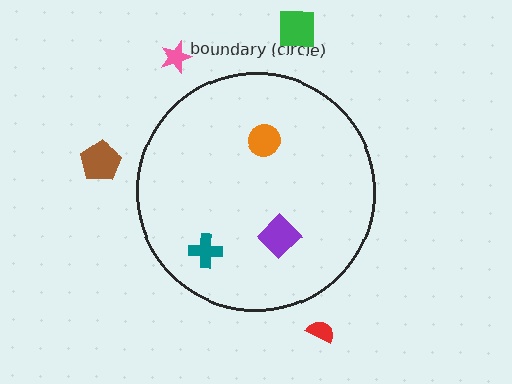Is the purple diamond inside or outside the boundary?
Inside.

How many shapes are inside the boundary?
3 inside, 4 outside.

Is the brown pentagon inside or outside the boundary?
Outside.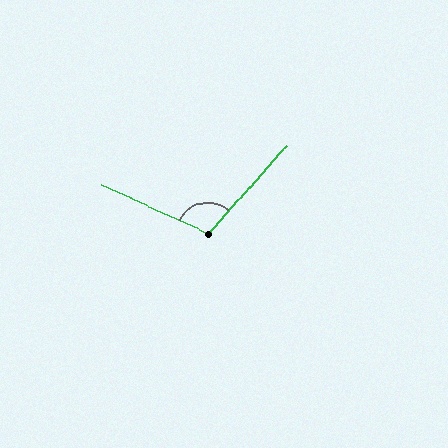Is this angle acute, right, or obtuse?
It is obtuse.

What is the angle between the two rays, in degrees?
Approximately 107 degrees.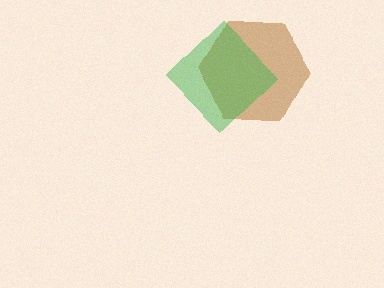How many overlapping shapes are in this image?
There are 2 overlapping shapes in the image.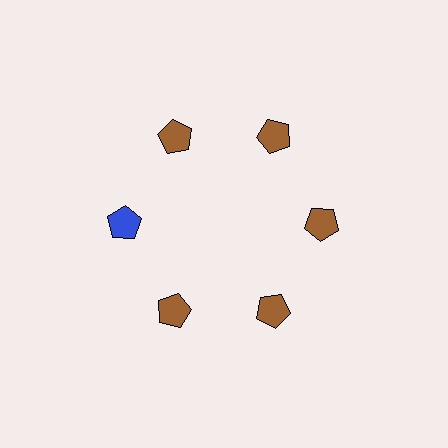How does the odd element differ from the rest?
It has a different color: blue instead of brown.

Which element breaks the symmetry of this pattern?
The blue pentagon at roughly the 9 o'clock position breaks the symmetry. All other shapes are brown pentagons.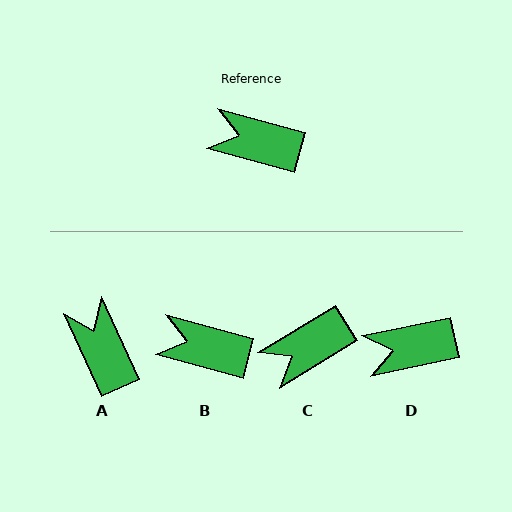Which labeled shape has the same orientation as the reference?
B.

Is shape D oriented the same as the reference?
No, it is off by about 27 degrees.